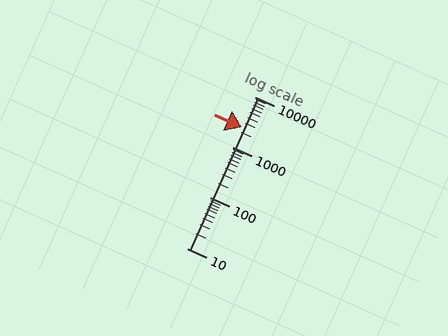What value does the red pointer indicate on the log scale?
The pointer indicates approximately 2500.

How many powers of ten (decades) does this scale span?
The scale spans 3 decades, from 10 to 10000.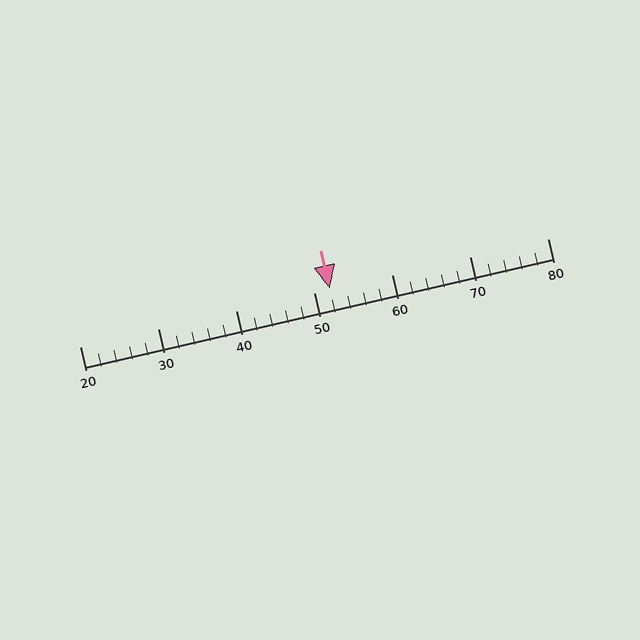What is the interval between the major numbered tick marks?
The major tick marks are spaced 10 units apart.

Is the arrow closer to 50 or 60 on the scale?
The arrow is closer to 50.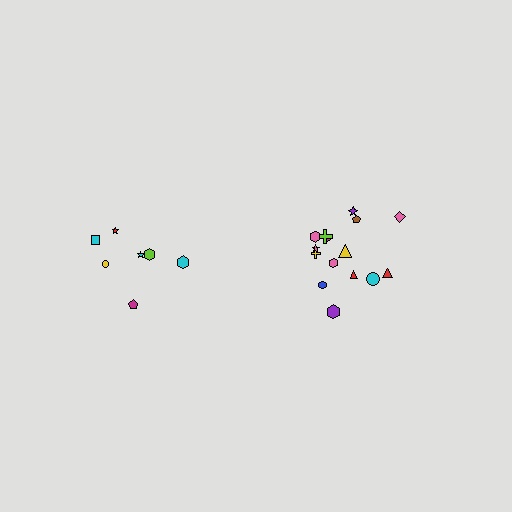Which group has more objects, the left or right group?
The right group.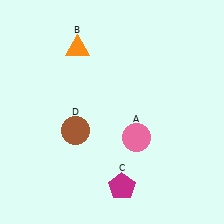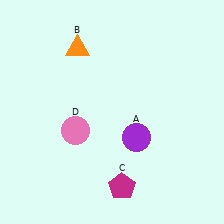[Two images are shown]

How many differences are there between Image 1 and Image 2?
There are 2 differences between the two images.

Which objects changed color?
A changed from pink to purple. D changed from brown to pink.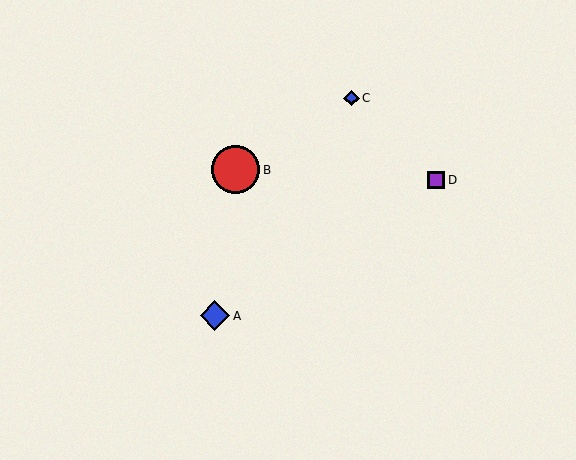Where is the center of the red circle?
The center of the red circle is at (236, 170).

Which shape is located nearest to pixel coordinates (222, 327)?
The blue diamond (labeled A) at (215, 316) is nearest to that location.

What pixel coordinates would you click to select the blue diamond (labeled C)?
Click at (351, 98) to select the blue diamond C.